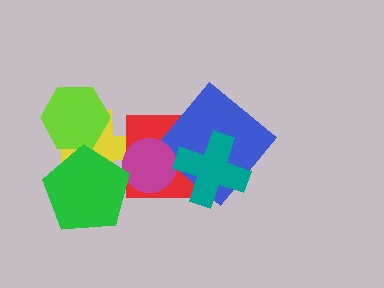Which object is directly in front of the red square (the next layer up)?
The blue diamond is directly in front of the red square.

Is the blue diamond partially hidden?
Yes, it is partially covered by another shape.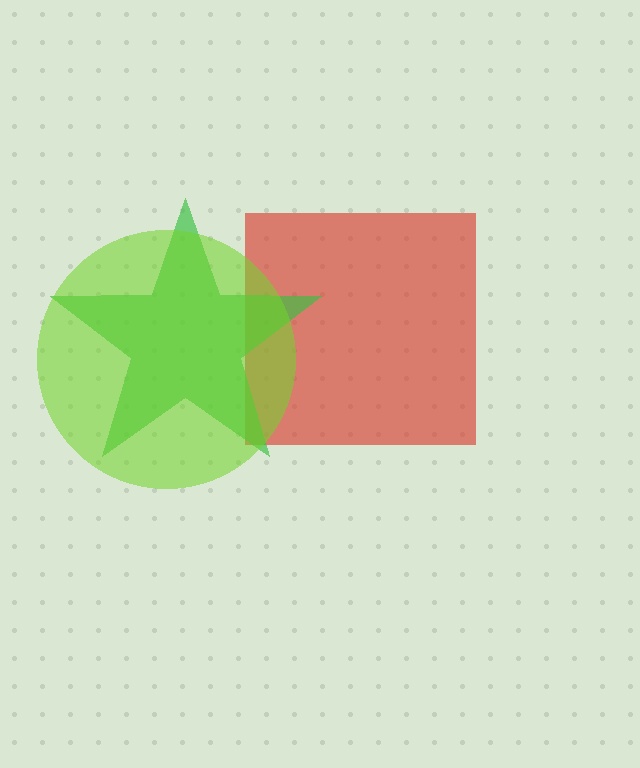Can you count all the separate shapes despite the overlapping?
Yes, there are 3 separate shapes.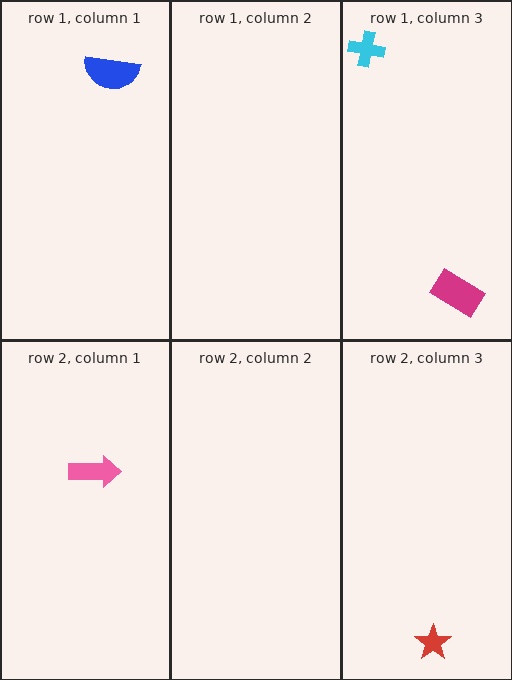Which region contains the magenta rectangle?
The row 1, column 3 region.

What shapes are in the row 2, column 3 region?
The red star.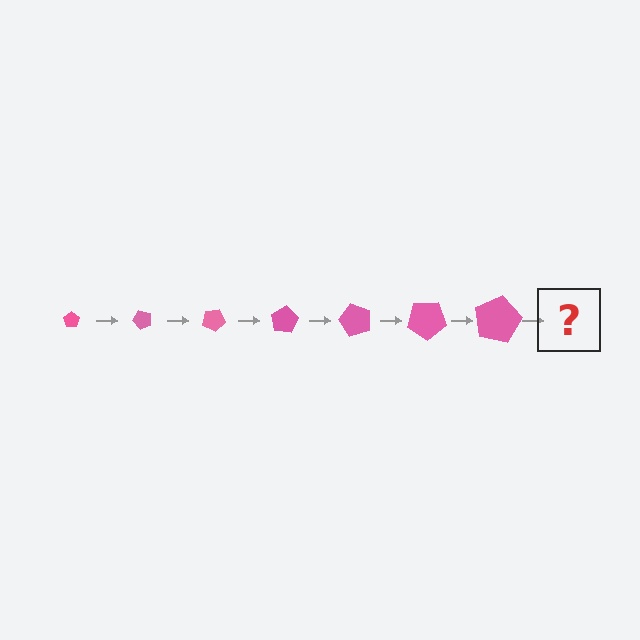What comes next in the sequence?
The next element should be a pentagon, larger than the previous one and rotated 350 degrees from the start.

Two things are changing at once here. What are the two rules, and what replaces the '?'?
The two rules are that the pentagon grows larger each step and it rotates 50 degrees each step. The '?' should be a pentagon, larger than the previous one and rotated 350 degrees from the start.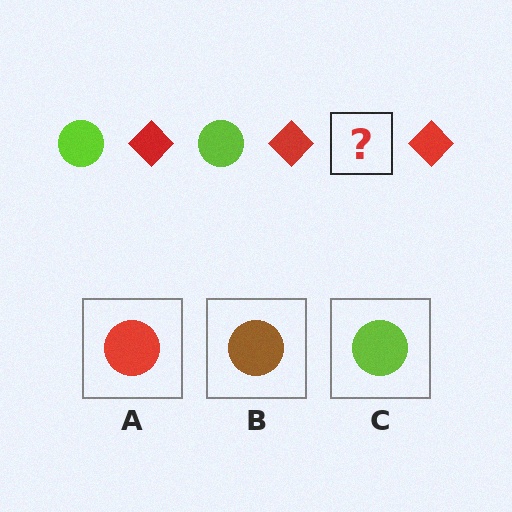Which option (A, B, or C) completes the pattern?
C.